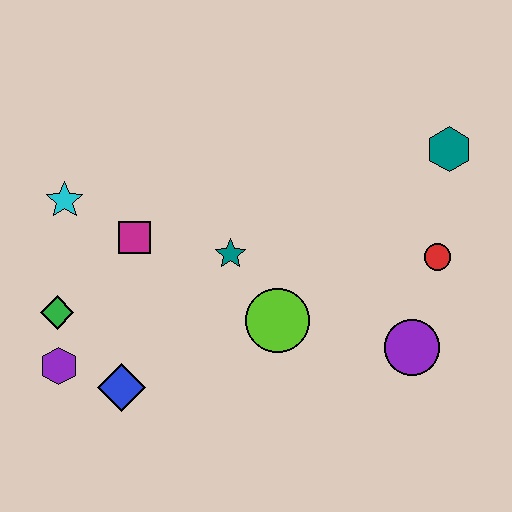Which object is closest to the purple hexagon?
The green diamond is closest to the purple hexagon.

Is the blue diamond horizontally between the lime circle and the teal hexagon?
No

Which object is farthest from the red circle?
The purple hexagon is farthest from the red circle.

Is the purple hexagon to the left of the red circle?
Yes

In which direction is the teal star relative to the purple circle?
The teal star is to the left of the purple circle.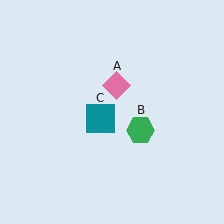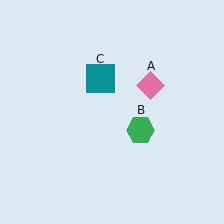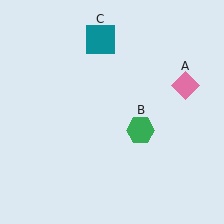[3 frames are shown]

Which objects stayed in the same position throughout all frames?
Green hexagon (object B) remained stationary.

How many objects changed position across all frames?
2 objects changed position: pink diamond (object A), teal square (object C).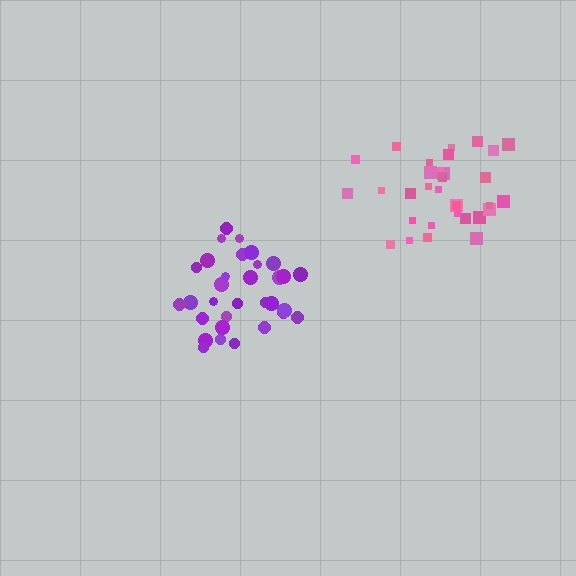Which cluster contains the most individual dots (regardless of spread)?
Pink (34).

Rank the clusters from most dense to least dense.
purple, pink.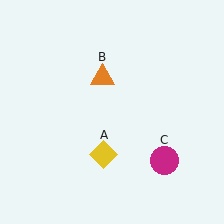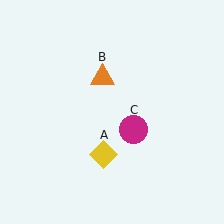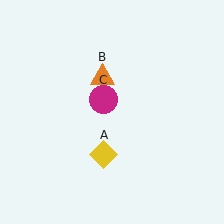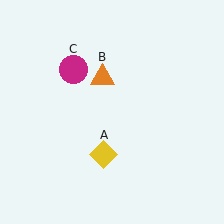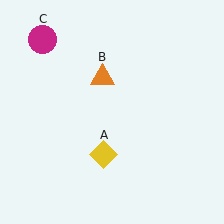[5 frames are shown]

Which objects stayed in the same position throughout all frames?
Yellow diamond (object A) and orange triangle (object B) remained stationary.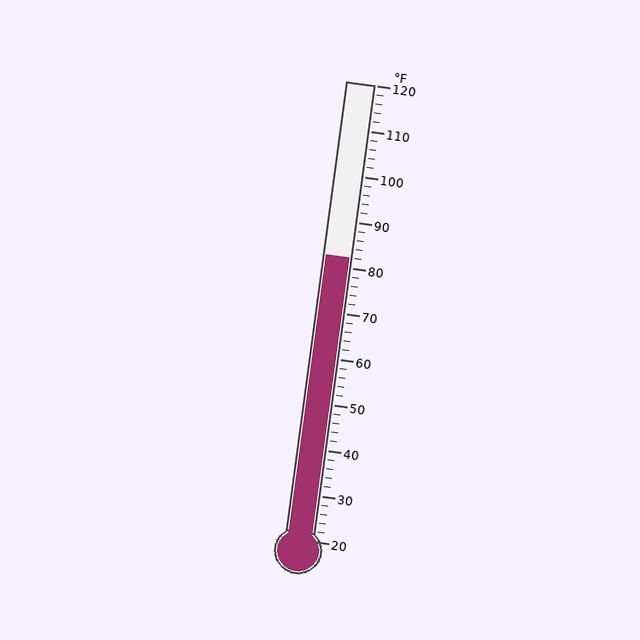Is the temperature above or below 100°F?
The temperature is below 100°F.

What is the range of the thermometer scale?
The thermometer scale ranges from 20°F to 120°F.